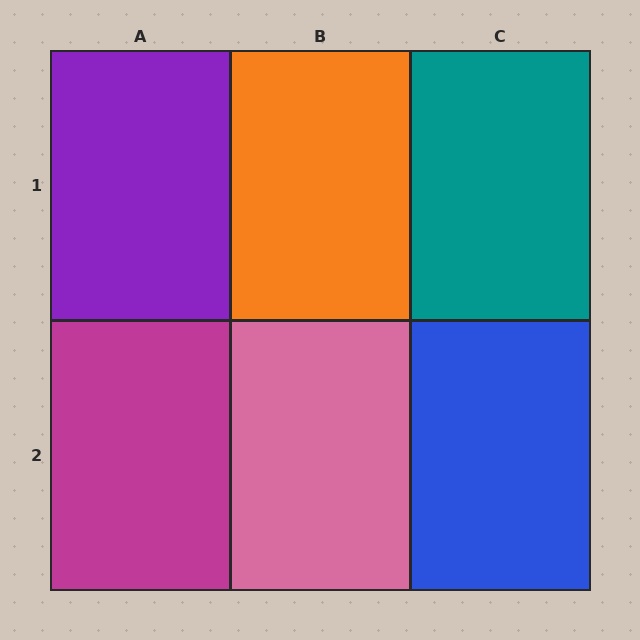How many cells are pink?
1 cell is pink.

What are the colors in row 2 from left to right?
Magenta, pink, blue.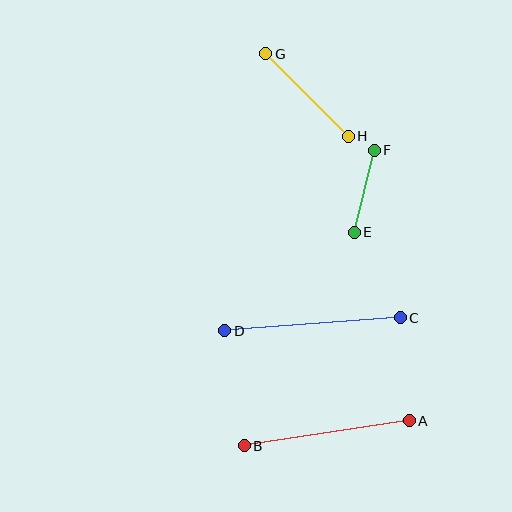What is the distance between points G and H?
The distance is approximately 117 pixels.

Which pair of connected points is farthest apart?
Points C and D are farthest apart.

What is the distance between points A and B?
The distance is approximately 167 pixels.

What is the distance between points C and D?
The distance is approximately 176 pixels.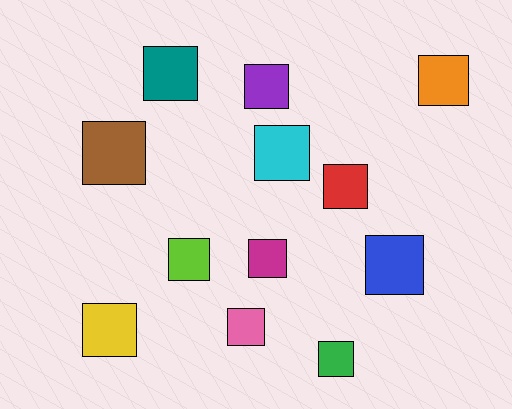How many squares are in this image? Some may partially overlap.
There are 12 squares.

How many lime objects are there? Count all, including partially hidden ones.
There is 1 lime object.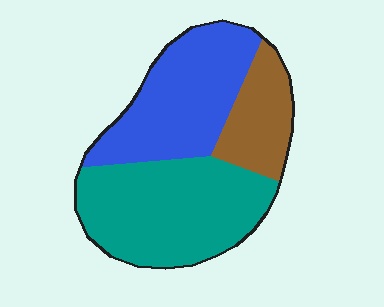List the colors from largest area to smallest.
From largest to smallest: teal, blue, brown.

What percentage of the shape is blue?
Blue takes up between a quarter and a half of the shape.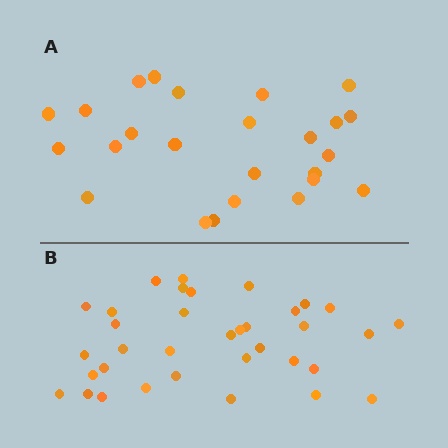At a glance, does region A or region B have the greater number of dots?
Region B (the bottom region) has more dots.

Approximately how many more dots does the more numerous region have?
Region B has roughly 10 or so more dots than region A.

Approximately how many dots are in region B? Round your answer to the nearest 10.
About 40 dots. (The exact count is 35, which rounds to 40.)